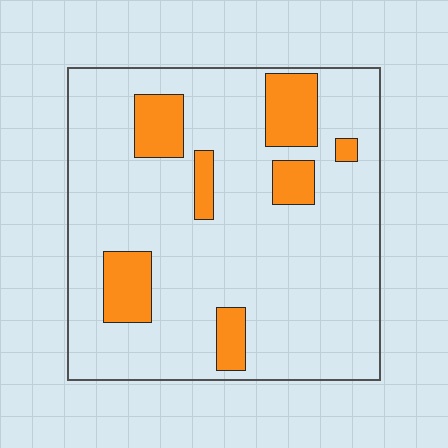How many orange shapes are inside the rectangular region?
7.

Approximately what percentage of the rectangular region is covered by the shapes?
Approximately 15%.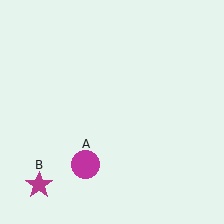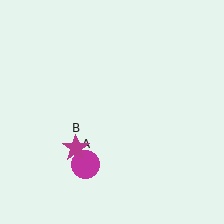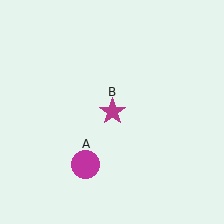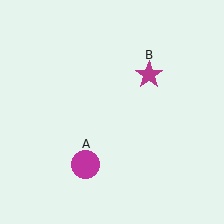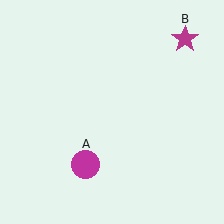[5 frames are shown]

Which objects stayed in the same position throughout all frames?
Magenta circle (object A) remained stationary.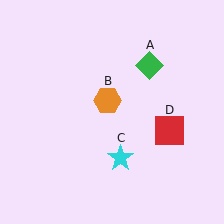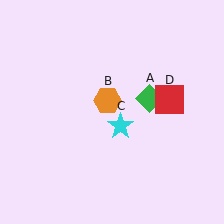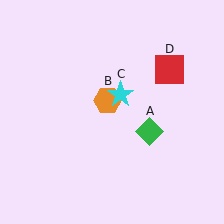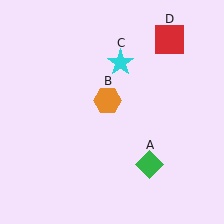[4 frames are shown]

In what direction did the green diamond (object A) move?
The green diamond (object A) moved down.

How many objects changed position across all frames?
3 objects changed position: green diamond (object A), cyan star (object C), red square (object D).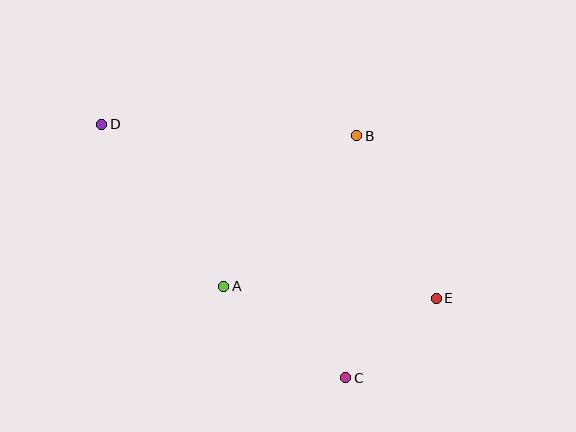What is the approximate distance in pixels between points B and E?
The distance between B and E is approximately 181 pixels.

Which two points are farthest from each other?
Points D and E are farthest from each other.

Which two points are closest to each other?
Points C and E are closest to each other.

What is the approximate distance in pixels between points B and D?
The distance between B and D is approximately 255 pixels.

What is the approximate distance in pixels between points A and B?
The distance between A and B is approximately 201 pixels.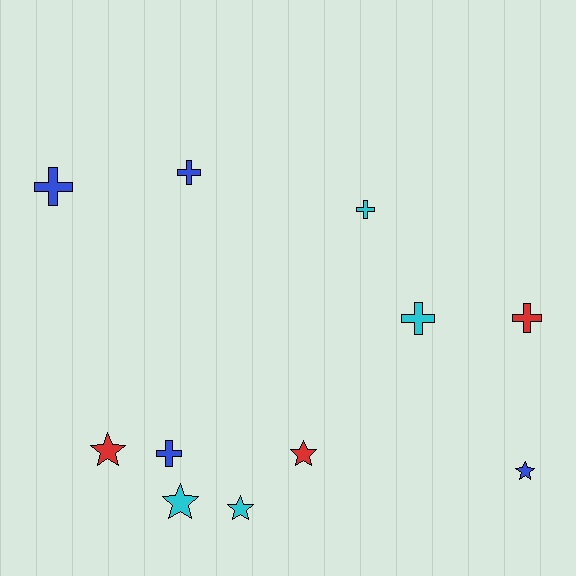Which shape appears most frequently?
Cross, with 6 objects.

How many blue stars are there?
There is 1 blue star.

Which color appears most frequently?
Blue, with 4 objects.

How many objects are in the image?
There are 11 objects.